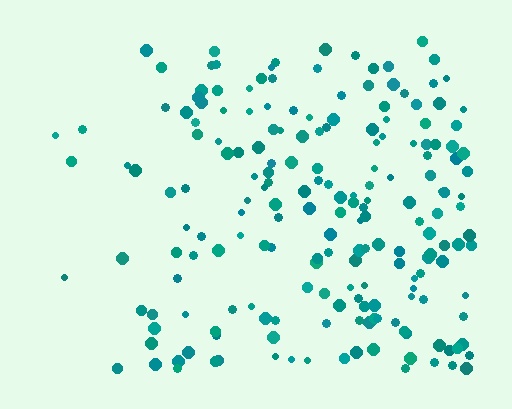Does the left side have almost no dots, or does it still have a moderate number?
Still a moderate number, just noticeably fewer than the right.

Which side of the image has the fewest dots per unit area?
The left.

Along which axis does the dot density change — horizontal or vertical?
Horizontal.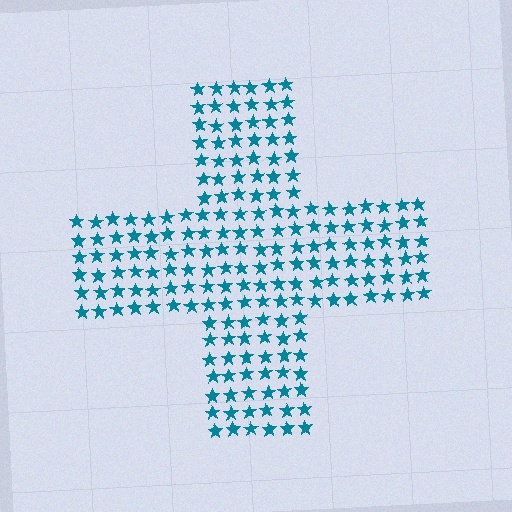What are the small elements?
The small elements are stars.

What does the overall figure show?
The overall figure shows a cross.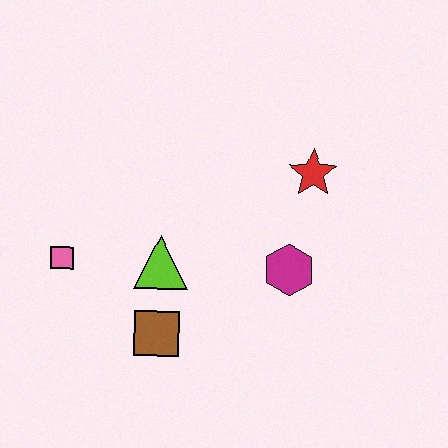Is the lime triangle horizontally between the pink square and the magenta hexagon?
Yes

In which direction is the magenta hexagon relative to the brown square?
The magenta hexagon is to the right of the brown square.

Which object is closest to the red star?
The magenta hexagon is closest to the red star.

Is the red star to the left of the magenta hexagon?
No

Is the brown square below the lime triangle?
Yes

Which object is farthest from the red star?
The pink square is farthest from the red star.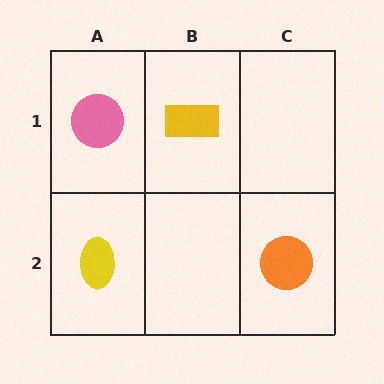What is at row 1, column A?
A pink circle.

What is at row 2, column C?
An orange circle.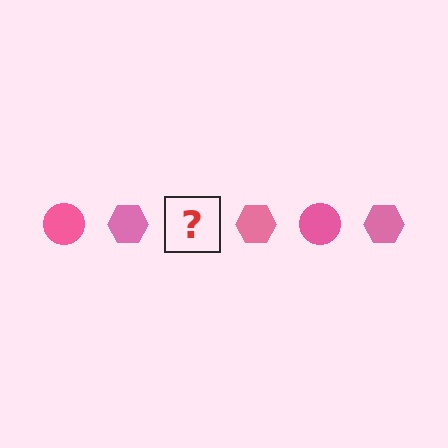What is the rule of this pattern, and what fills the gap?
The rule is that the pattern cycles through circle, hexagon shapes in pink. The gap should be filled with a pink circle.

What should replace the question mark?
The question mark should be replaced with a pink circle.